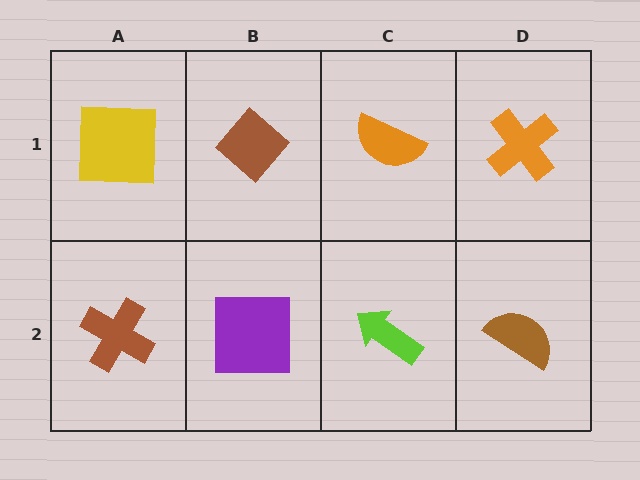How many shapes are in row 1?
4 shapes.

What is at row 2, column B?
A purple square.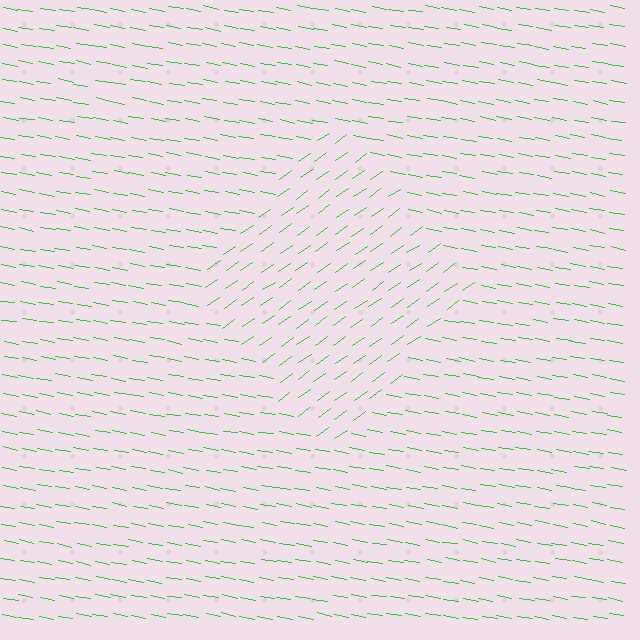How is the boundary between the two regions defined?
The boundary is defined purely by a change in line orientation (approximately 45 degrees difference). All lines are the same color and thickness.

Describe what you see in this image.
The image is filled with small green line segments. A diamond region in the image has lines oriented differently from the surrounding lines, creating a visible texture boundary.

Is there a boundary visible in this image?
Yes, there is a texture boundary formed by a change in line orientation.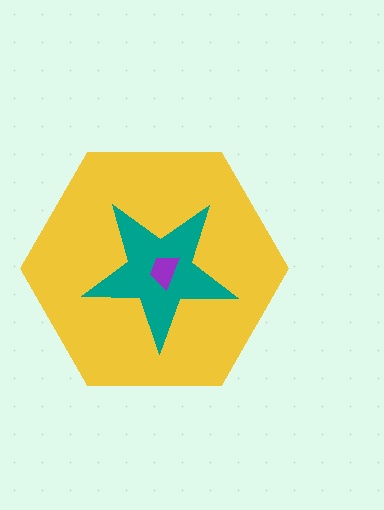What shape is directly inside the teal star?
The purple trapezoid.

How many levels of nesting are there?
3.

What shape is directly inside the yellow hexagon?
The teal star.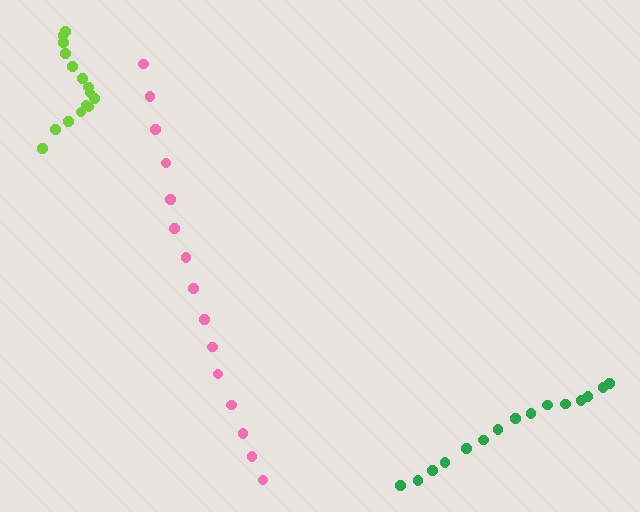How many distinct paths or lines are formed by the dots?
There are 3 distinct paths.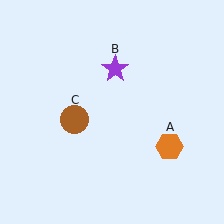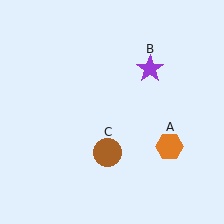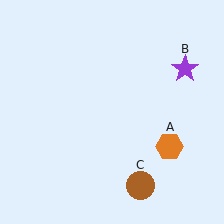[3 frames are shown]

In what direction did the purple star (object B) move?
The purple star (object B) moved right.